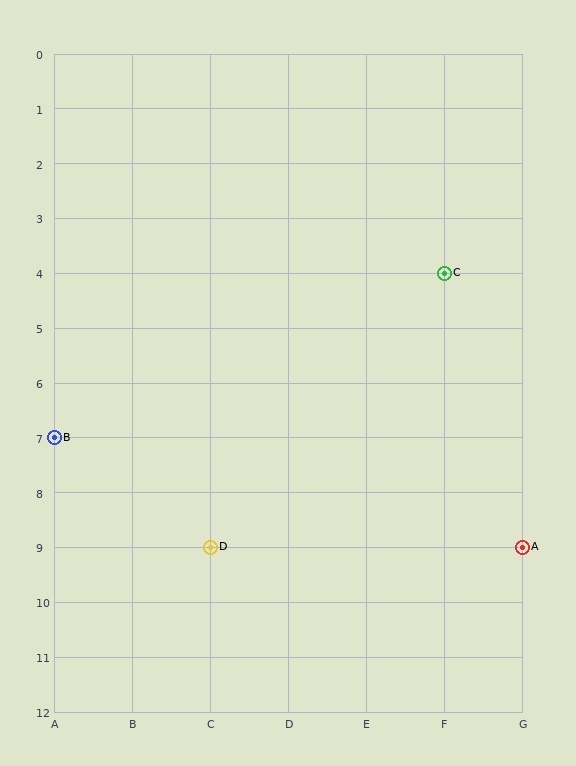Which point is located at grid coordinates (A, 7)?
Point B is at (A, 7).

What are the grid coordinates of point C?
Point C is at grid coordinates (F, 4).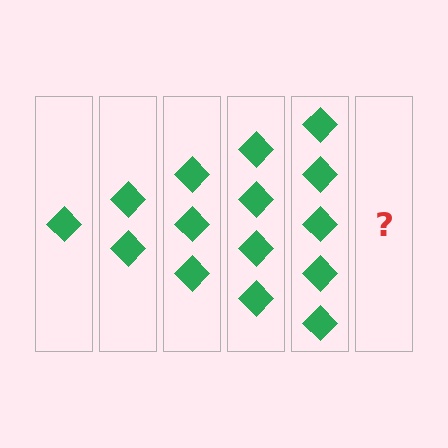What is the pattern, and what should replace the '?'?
The pattern is that each step adds one more diamond. The '?' should be 6 diamonds.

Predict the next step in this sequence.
The next step is 6 diamonds.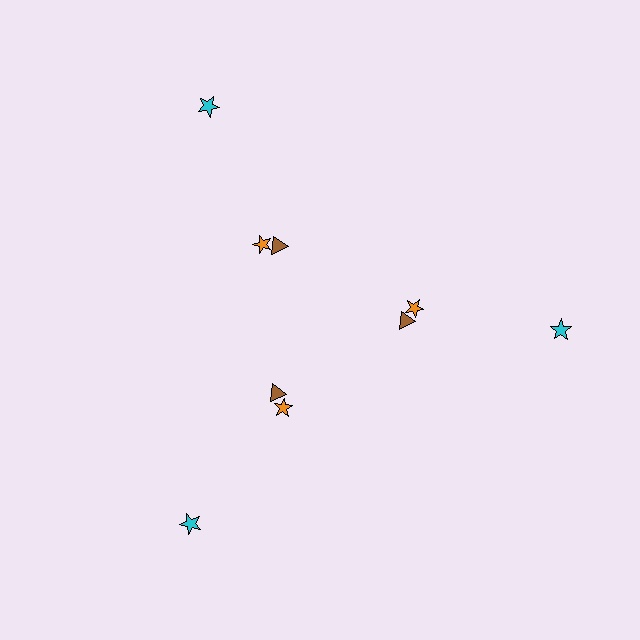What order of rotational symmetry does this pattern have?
This pattern has 3-fold rotational symmetry.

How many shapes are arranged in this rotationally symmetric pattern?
There are 9 shapes, arranged in 3 groups of 3.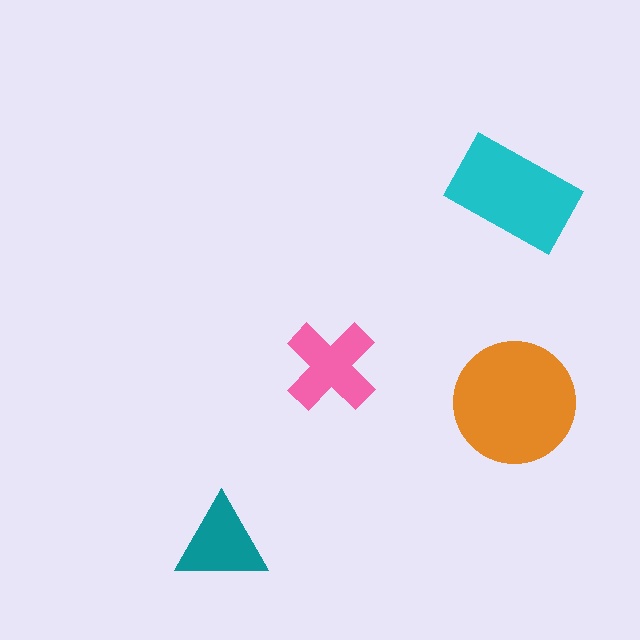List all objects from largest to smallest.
The orange circle, the cyan rectangle, the pink cross, the teal triangle.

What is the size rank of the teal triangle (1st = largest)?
4th.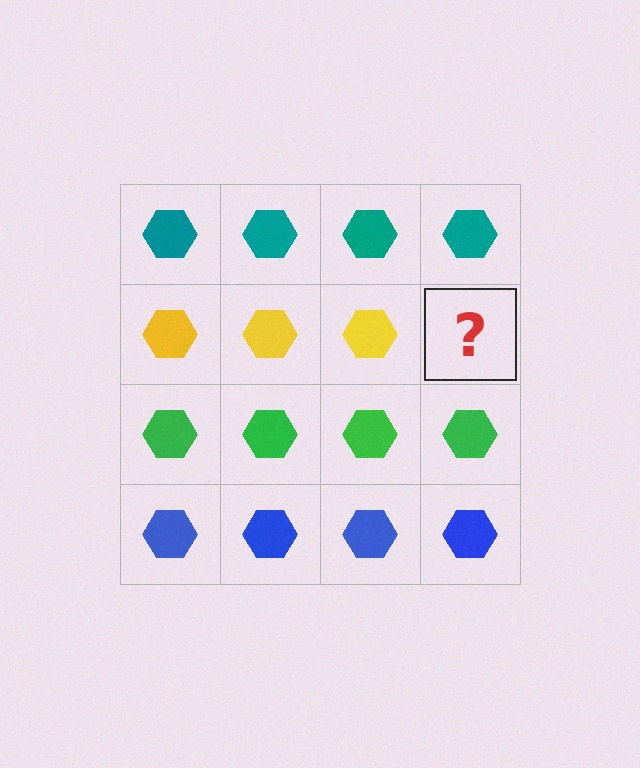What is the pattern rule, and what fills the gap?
The rule is that each row has a consistent color. The gap should be filled with a yellow hexagon.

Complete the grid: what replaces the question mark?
The question mark should be replaced with a yellow hexagon.